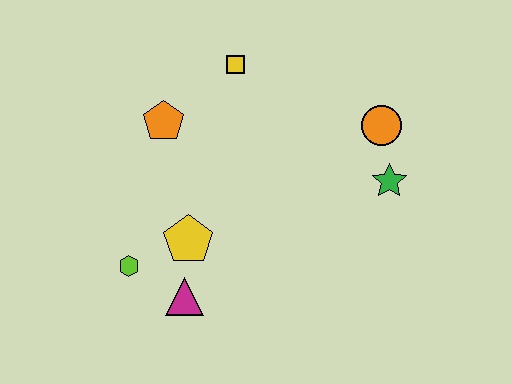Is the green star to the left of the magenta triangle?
No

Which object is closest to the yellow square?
The orange pentagon is closest to the yellow square.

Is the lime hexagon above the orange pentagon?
No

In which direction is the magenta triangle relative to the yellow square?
The magenta triangle is below the yellow square.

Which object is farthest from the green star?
The lime hexagon is farthest from the green star.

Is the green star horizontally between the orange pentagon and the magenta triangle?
No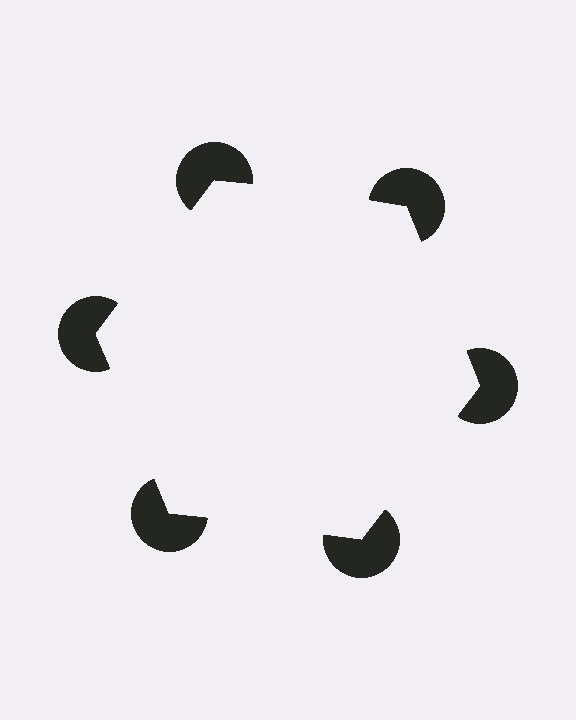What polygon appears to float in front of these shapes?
An illusory hexagon — its edges are inferred from the aligned wedge cuts in the pac-man discs, not physically drawn.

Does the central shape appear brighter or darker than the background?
It typically appears slightly brighter than the background, even though no actual brightness change is drawn.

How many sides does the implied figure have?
6 sides.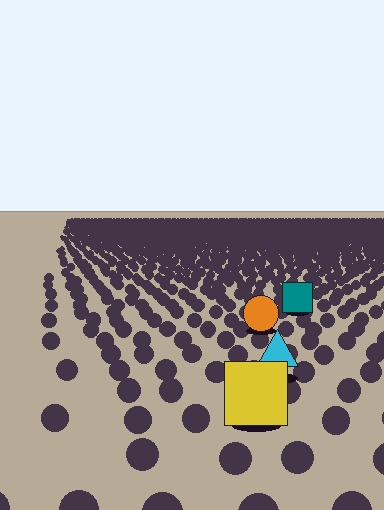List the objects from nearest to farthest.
From nearest to farthest: the yellow square, the cyan triangle, the orange circle, the teal square.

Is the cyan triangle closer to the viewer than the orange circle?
Yes. The cyan triangle is closer — you can tell from the texture gradient: the ground texture is coarser near it.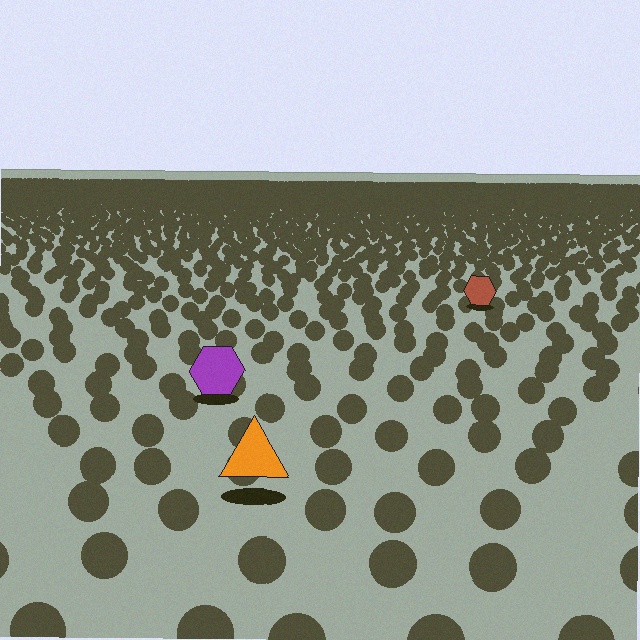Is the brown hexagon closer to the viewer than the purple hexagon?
No. The purple hexagon is closer — you can tell from the texture gradient: the ground texture is coarser near it.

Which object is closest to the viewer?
The orange triangle is closest. The texture marks near it are larger and more spread out.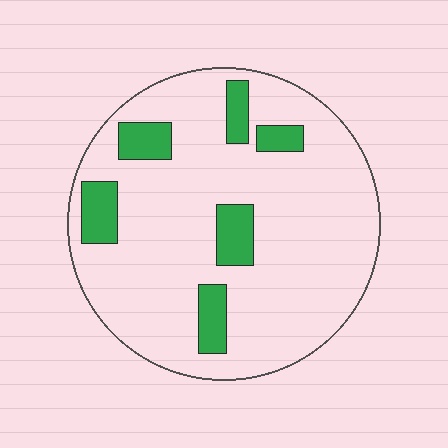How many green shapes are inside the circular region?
6.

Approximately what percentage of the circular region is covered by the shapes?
Approximately 15%.